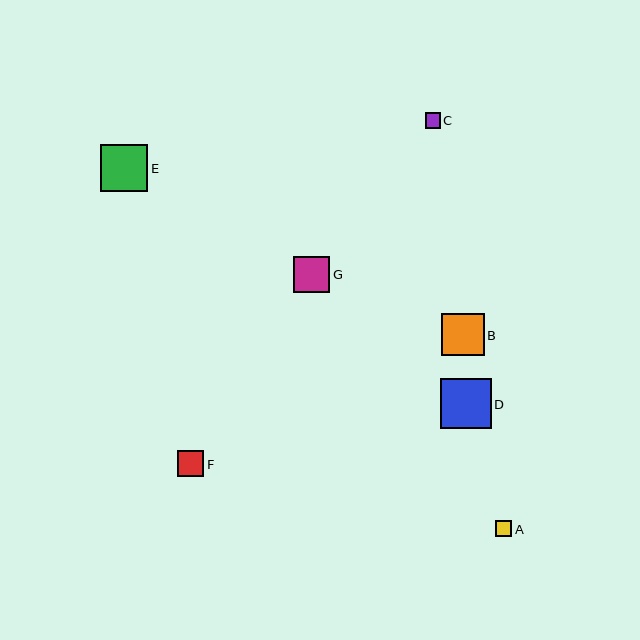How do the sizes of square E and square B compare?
Square E and square B are approximately the same size.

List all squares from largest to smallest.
From largest to smallest: D, E, B, G, F, A, C.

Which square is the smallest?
Square C is the smallest with a size of approximately 15 pixels.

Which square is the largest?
Square D is the largest with a size of approximately 51 pixels.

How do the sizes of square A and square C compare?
Square A and square C are approximately the same size.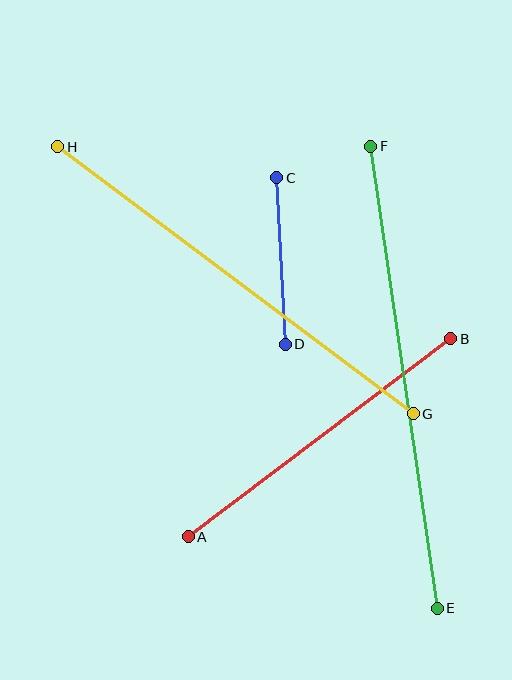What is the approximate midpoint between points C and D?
The midpoint is at approximately (281, 261) pixels.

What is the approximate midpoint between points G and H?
The midpoint is at approximately (235, 280) pixels.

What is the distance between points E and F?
The distance is approximately 467 pixels.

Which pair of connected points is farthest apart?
Points E and F are farthest apart.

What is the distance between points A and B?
The distance is approximately 329 pixels.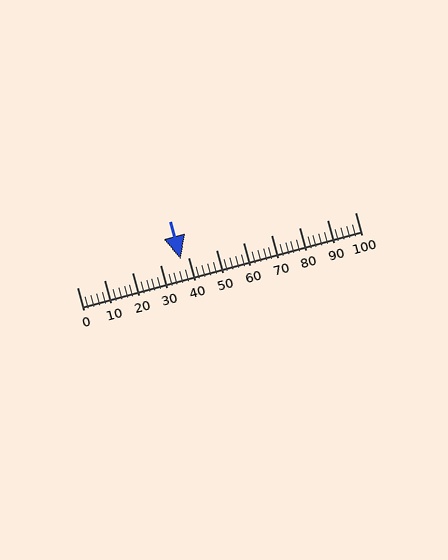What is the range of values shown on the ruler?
The ruler shows values from 0 to 100.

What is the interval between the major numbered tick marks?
The major tick marks are spaced 10 units apart.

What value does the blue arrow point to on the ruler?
The blue arrow points to approximately 37.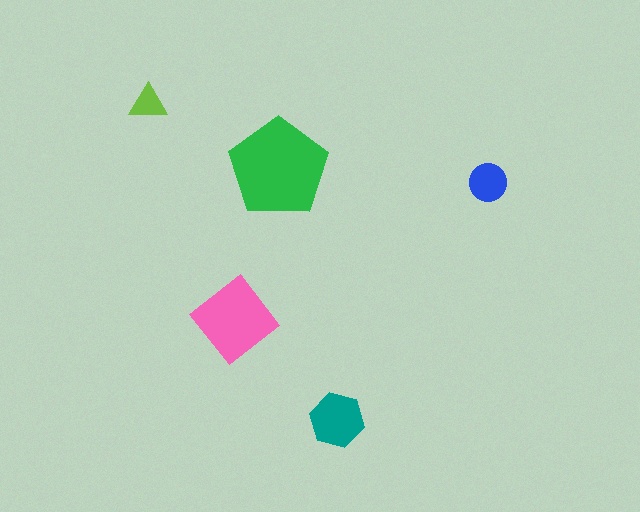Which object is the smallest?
The lime triangle.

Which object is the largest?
The green pentagon.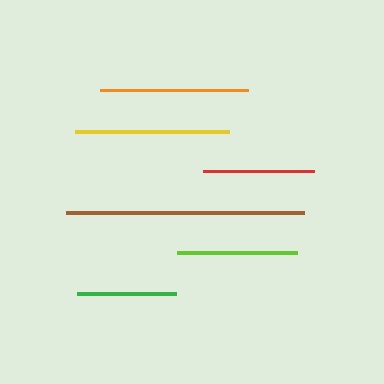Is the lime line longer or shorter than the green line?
The lime line is longer than the green line.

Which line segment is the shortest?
The green line is the shortest at approximately 99 pixels.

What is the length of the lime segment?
The lime segment is approximately 120 pixels long.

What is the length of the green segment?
The green segment is approximately 99 pixels long.